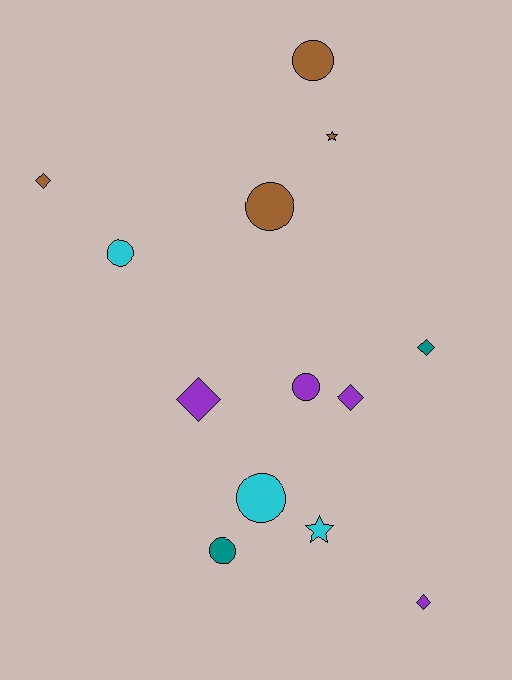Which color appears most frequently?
Brown, with 4 objects.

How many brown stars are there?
There is 1 brown star.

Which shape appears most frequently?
Circle, with 6 objects.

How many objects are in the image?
There are 13 objects.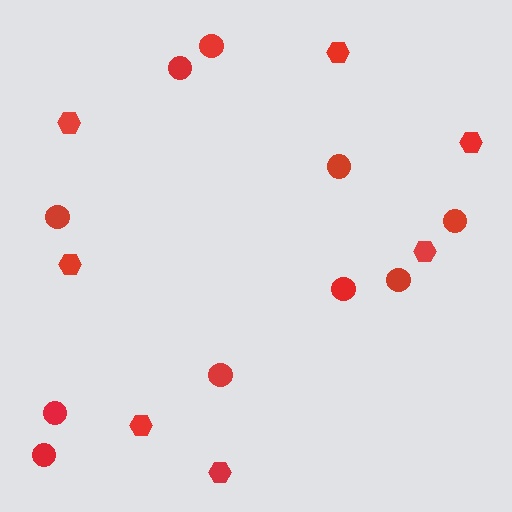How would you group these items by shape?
There are 2 groups: one group of hexagons (7) and one group of circles (10).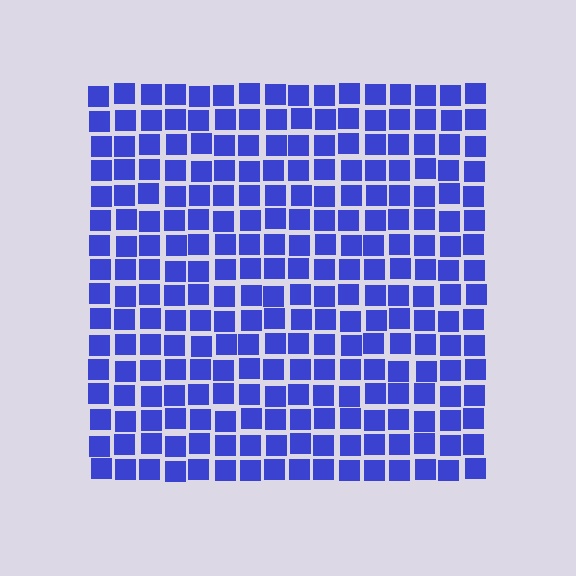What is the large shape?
The large shape is a square.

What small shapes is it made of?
It is made of small squares.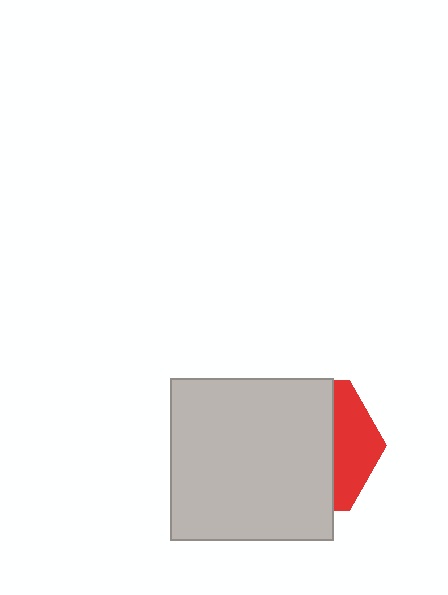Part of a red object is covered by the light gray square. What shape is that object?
It is a hexagon.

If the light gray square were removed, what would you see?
You would see the complete red hexagon.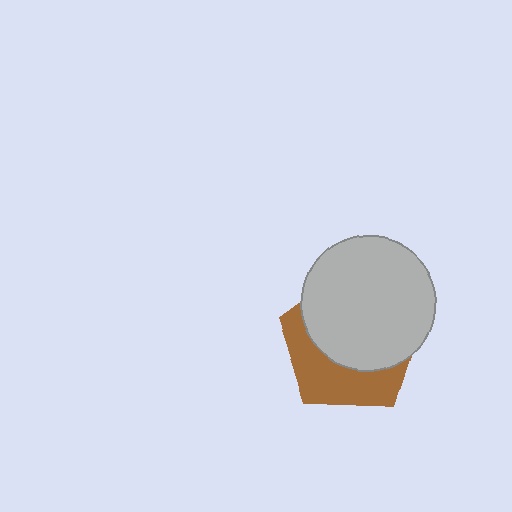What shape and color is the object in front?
The object in front is a light gray circle.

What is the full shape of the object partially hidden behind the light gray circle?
The partially hidden object is a brown pentagon.